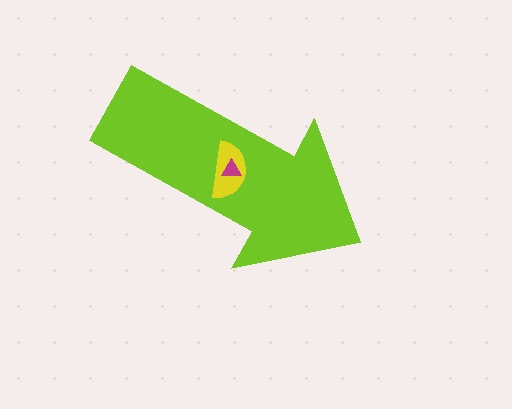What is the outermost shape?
The lime arrow.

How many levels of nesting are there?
3.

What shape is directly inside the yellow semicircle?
The magenta triangle.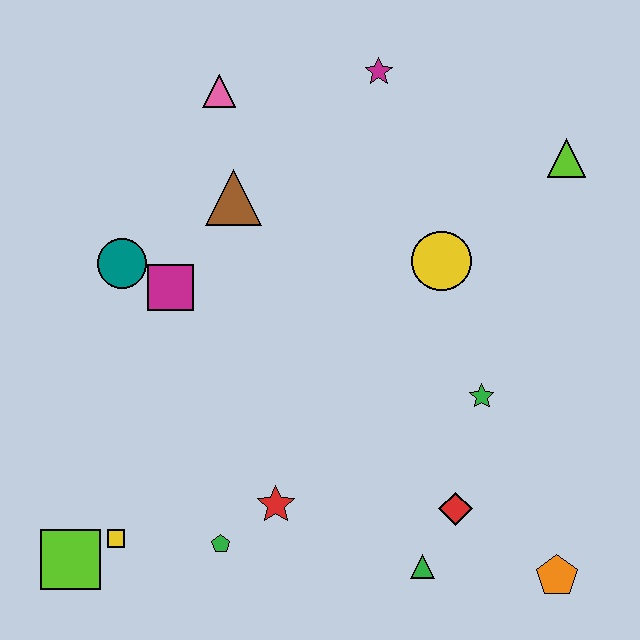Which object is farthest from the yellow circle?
The lime square is farthest from the yellow circle.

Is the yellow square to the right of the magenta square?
No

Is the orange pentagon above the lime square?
No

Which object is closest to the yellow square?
The lime square is closest to the yellow square.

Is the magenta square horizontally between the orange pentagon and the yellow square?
Yes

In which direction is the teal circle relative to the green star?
The teal circle is to the left of the green star.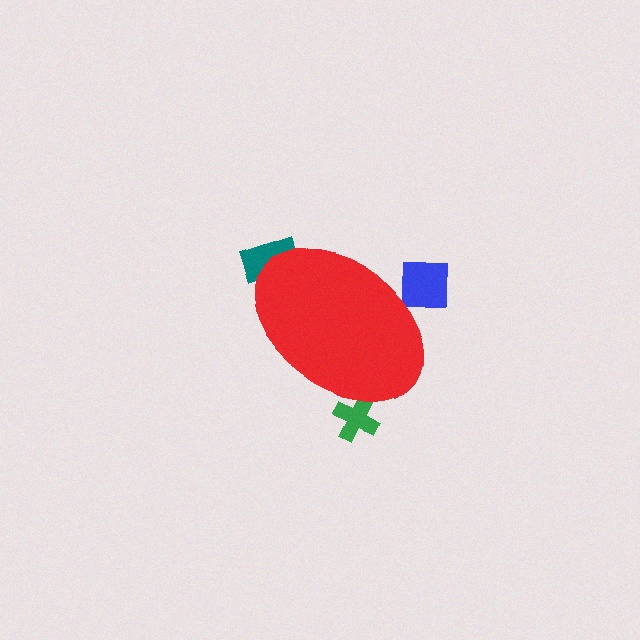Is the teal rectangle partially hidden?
Yes, the teal rectangle is partially hidden behind the red ellipse.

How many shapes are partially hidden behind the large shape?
3 shapes are partially hidden.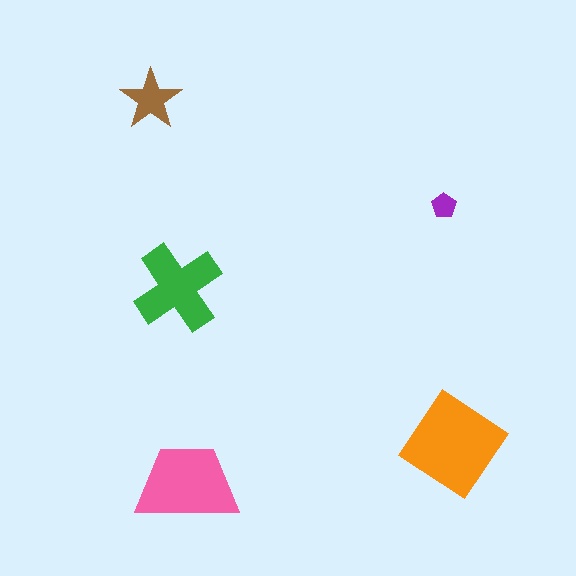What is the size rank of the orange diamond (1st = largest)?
1st.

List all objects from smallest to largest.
The purple pentagon, the brown star, the green cross, the pink trapezoid, the orange diamond.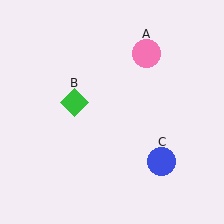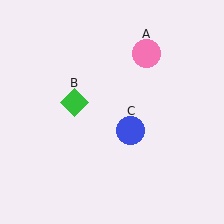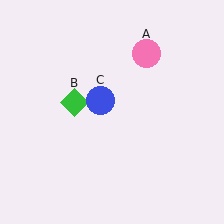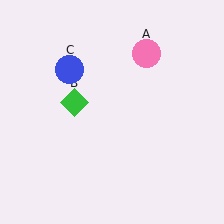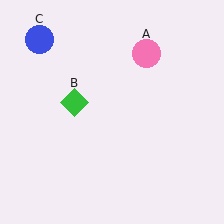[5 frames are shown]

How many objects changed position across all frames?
1 object changed position: blue circle (object C).